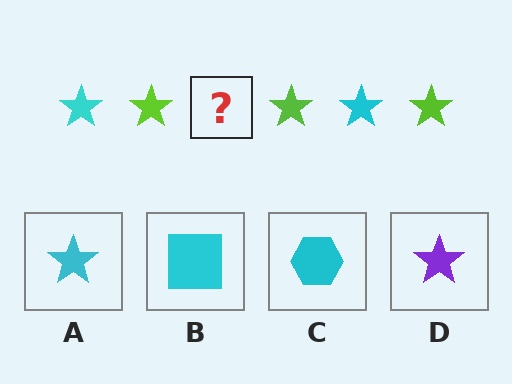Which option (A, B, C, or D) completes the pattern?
A.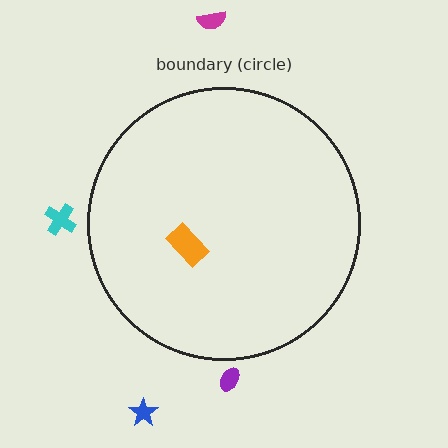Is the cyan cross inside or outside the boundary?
Outside.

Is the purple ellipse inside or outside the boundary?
Outside.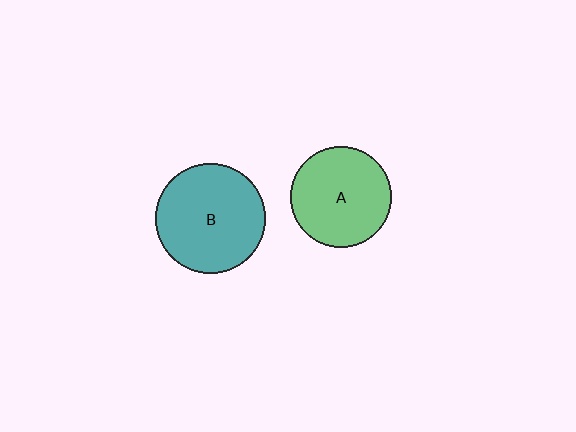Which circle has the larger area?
Circle B (teal).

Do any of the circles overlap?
No, none of the circles overlap.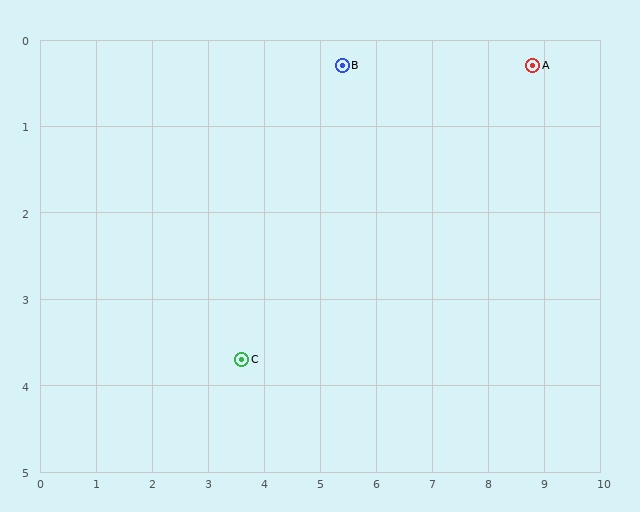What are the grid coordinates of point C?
Point C is at approximately (3.6, 3.7).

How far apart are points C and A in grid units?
Points C and A are about 6.2 grid units apart.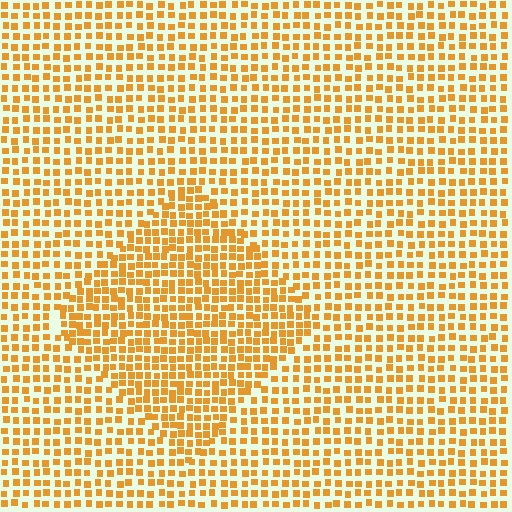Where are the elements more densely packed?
The elements are more densely packed inside the diamond boundary.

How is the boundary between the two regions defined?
The boundary is defined by a change in element density (approximately 1.5x ratio). All elements are the same color, size, and shape.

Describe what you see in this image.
The image contains small orange elements arranged at two different densities. A diamond-shaped region is visible where the elements are more densely packed than the surrounding area.